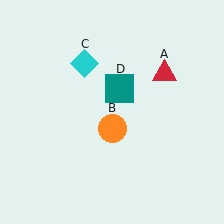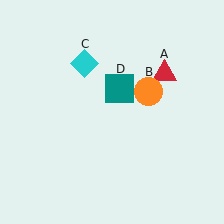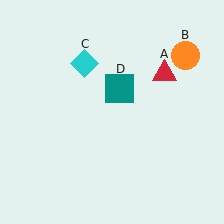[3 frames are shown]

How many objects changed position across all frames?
1 object changed position: orange circle (object B).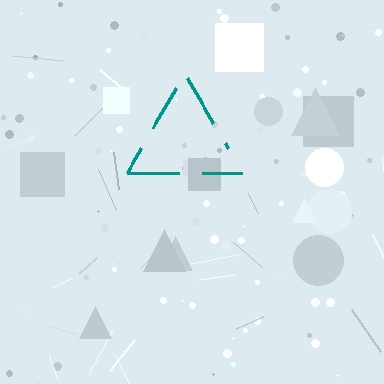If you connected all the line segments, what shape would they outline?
They would outline a triangle.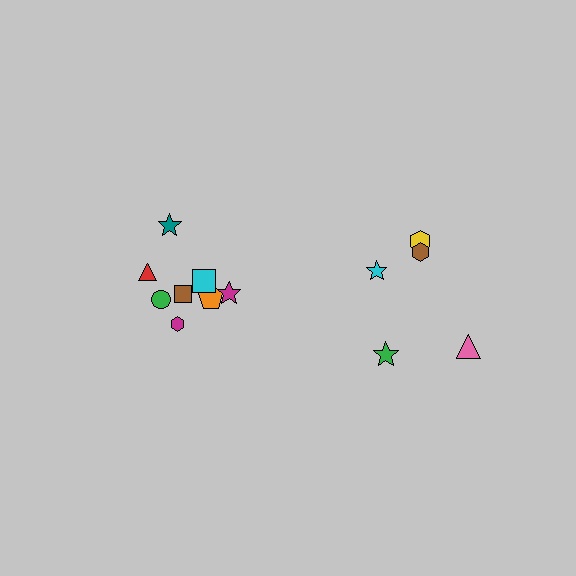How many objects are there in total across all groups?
There are 13 objects.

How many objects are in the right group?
There are 5 objects.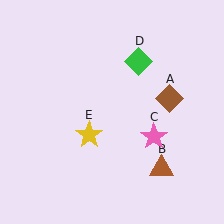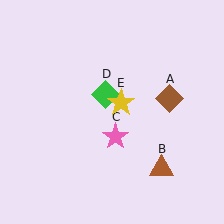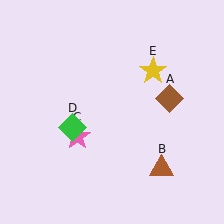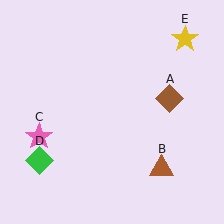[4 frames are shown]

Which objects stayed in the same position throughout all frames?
Brown diamond (object A) and brown triangle (object B) remained stationary.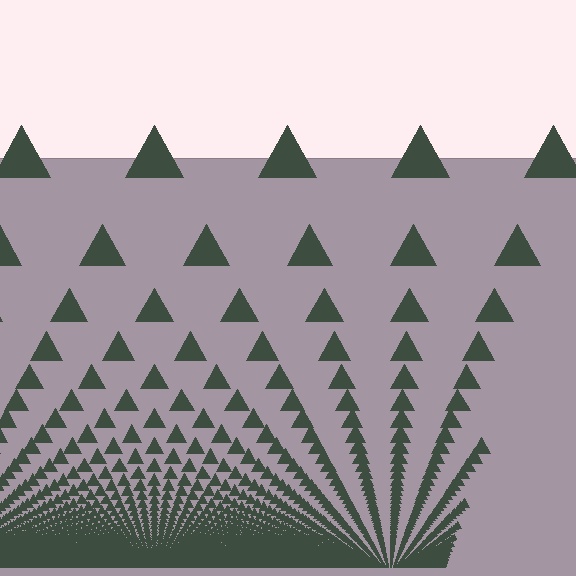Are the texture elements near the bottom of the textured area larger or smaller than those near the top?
Smaller. The gradient is inverted — elements near the bottom are smaller and denser.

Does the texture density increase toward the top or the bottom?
Density increases toward the bottom.